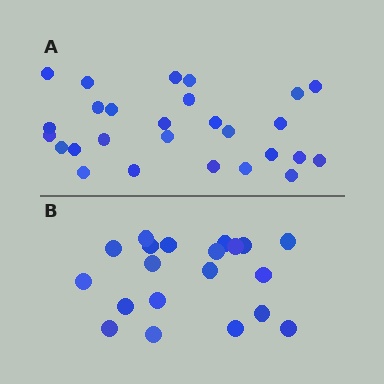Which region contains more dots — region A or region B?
Region A (the top region) has more dots.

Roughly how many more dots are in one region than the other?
Region A has roughly 8 or so more dots than region B.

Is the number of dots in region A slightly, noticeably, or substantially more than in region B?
Region A has noticeably more, but not dramatically so. The ratio is roughly 1.4 to 1.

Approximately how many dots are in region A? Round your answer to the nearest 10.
About 30 dots. (The exact count is 27, which rounds to 30.)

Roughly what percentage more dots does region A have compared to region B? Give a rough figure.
About 35% more.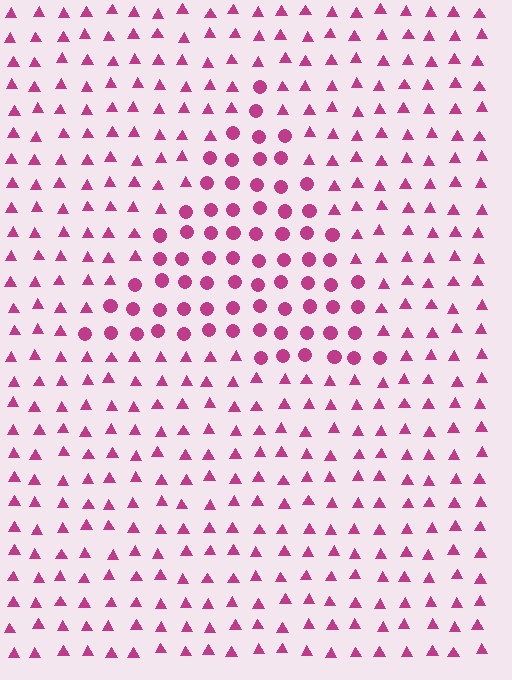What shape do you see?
I see a triangle.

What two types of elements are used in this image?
The image uses circles inside the triangle region and triangles outside it.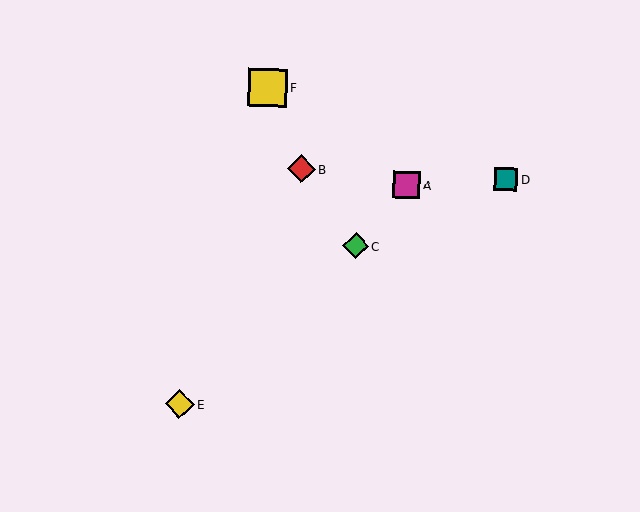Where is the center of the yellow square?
The center of the yellow square is at (268, 88).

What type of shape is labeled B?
Shape B is a red diamond.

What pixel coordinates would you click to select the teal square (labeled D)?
Click at (506, 179) to select the teal square D.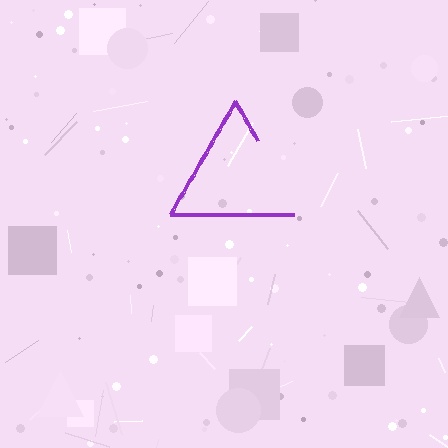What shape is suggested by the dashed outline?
The dashed outline suggests a triangle.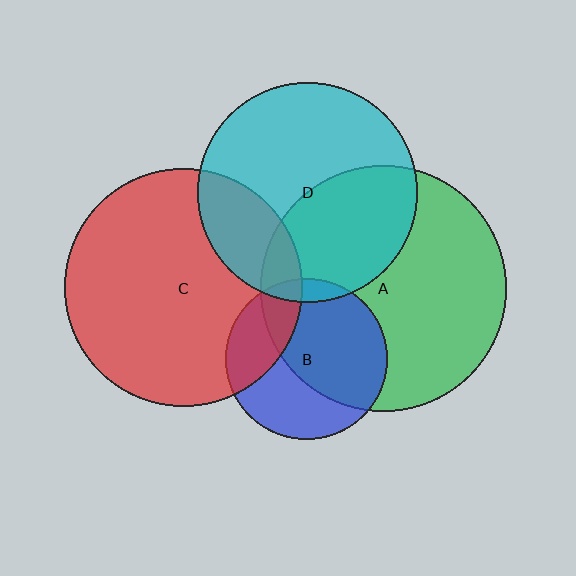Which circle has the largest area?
Circle A (green).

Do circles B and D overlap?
Yes.